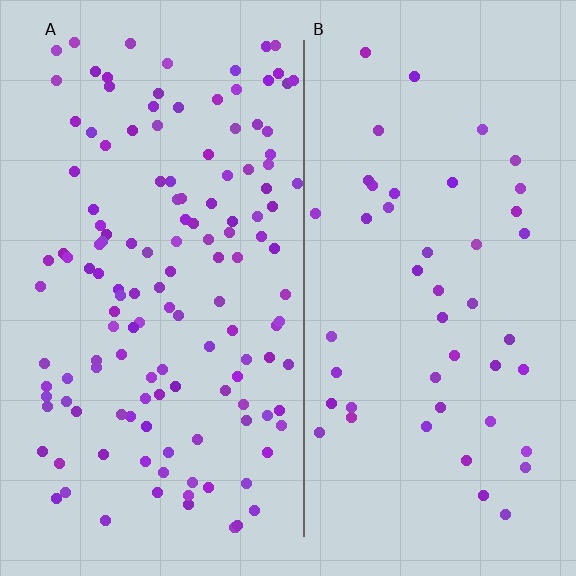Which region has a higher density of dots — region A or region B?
A (the left).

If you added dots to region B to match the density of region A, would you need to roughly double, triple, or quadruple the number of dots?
Approximately triple.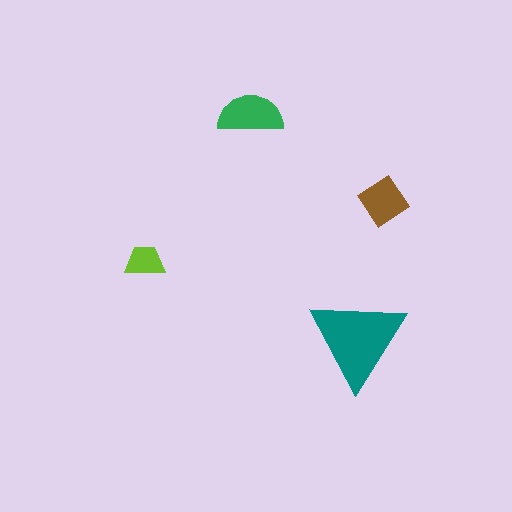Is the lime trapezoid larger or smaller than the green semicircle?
Smaller.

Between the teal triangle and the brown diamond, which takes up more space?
The teal triangle.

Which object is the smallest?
The lime trapezoid.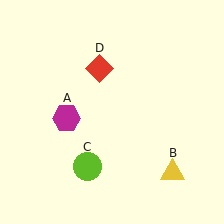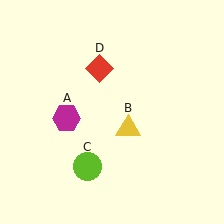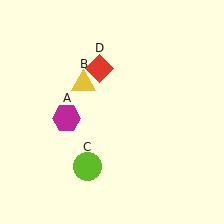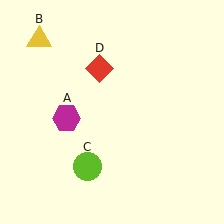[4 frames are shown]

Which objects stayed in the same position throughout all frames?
Magenta hexagon (object A) and lime circle (object C) and red diamond (object D) remained stationary.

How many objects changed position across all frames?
1 object changed position: yellow triangle (object B).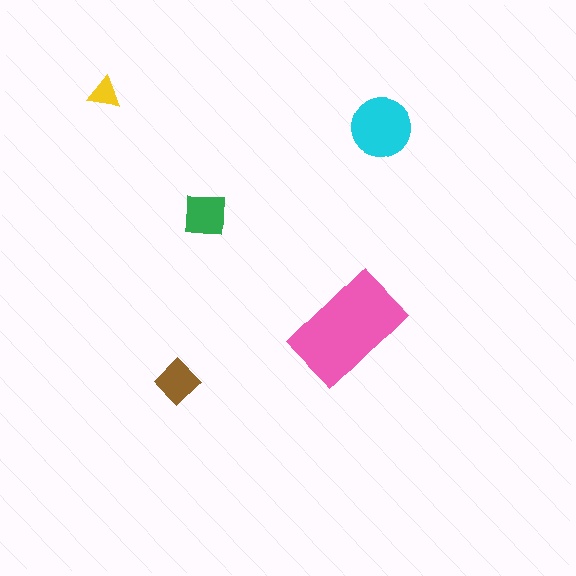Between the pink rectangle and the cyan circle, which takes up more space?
The pink rectangle.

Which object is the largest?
The pink rectangle.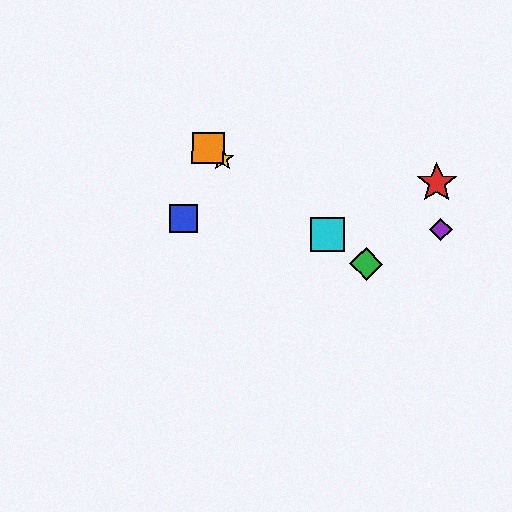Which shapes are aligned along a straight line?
The green diamond, the yellow star, the orange square, the cyan square are aligned along a straight line.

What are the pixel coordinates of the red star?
The red star is at (437, 183).